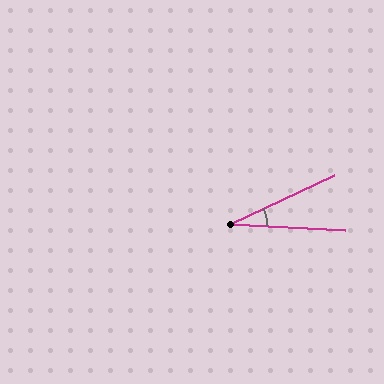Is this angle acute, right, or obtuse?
It is acute.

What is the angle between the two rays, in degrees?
Approximately 28 degrees.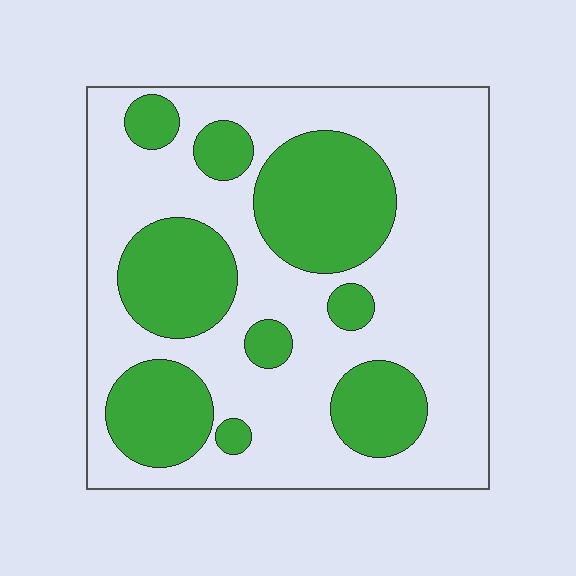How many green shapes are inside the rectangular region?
9.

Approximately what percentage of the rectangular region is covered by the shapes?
Approximately 35%.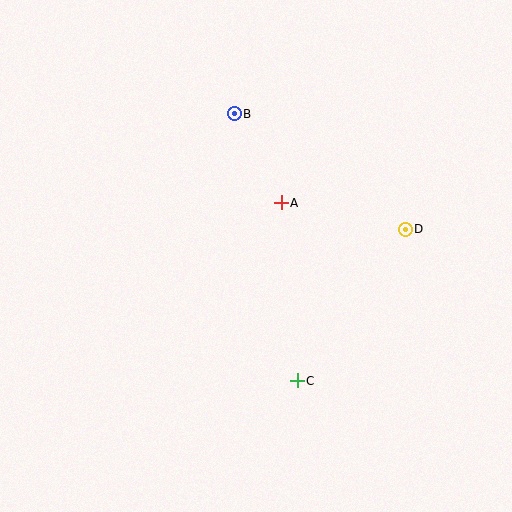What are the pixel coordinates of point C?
Point C is at (297, 381).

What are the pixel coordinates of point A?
Point A is at (281, 203).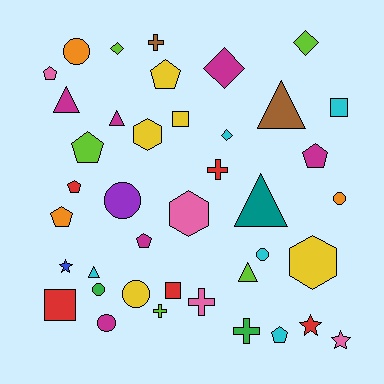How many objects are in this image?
There are 40 objects.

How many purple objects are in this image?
There is 1 purple object.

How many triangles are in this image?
There are 6 triangles.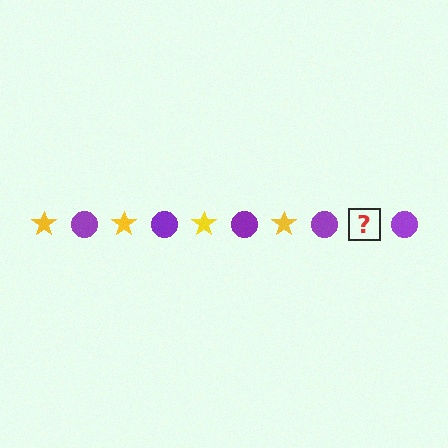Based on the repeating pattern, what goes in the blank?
The blank should be a yellow star.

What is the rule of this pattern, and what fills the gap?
The rule is that the pattern alternates between yellow star and purple circle. The gap should be filled with a yellow star.